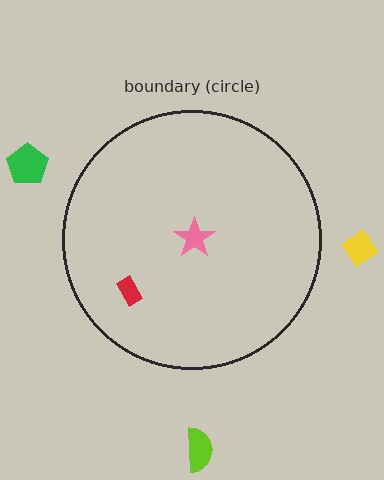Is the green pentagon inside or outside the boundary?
Outside.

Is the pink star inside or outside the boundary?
Inside.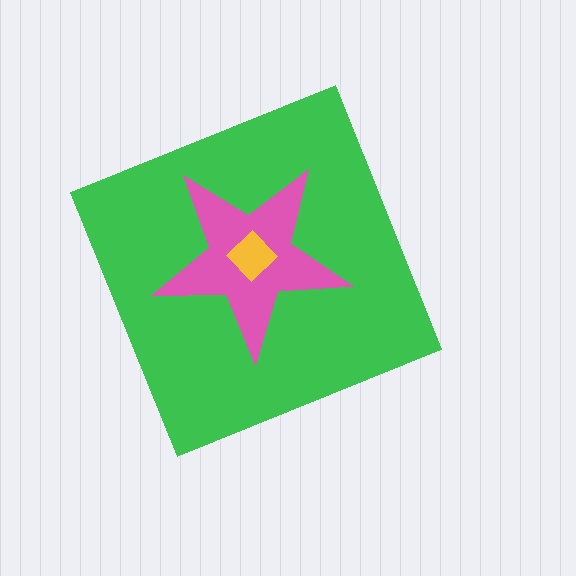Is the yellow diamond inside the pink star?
Yes.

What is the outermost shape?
The green diamond.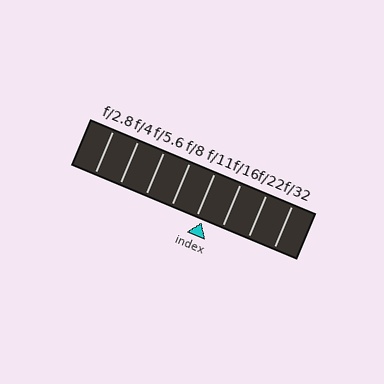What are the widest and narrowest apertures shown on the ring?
The widest aperture shown is f/2.8 and the narrowest is f/32.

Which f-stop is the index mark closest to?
The index mark is closest to f/11.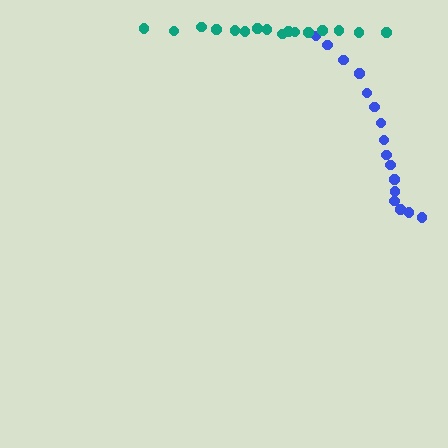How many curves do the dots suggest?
There are 2 distinct paths.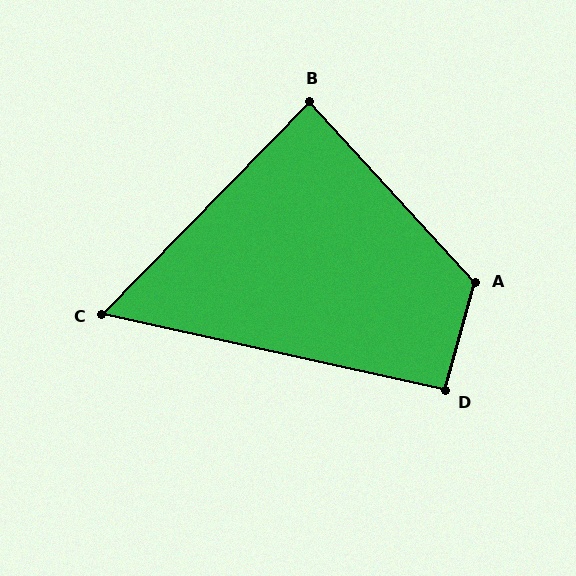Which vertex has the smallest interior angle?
C, at approximately 58 degrees.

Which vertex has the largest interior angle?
A, at approximately 122 degrees.